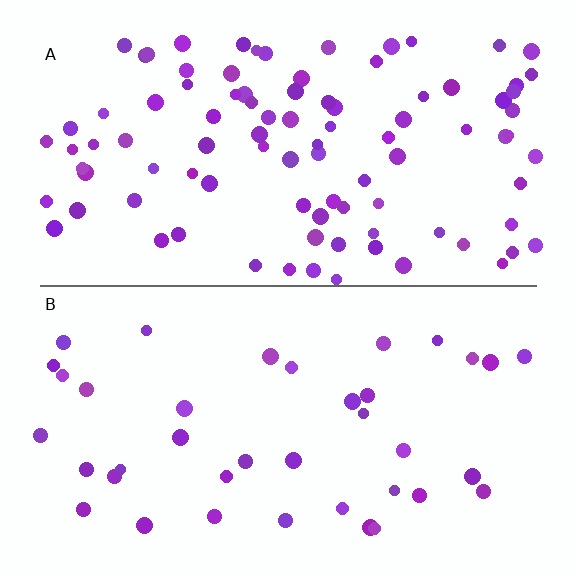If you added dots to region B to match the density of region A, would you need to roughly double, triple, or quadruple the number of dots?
Approximately double.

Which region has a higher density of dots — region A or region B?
A (the top).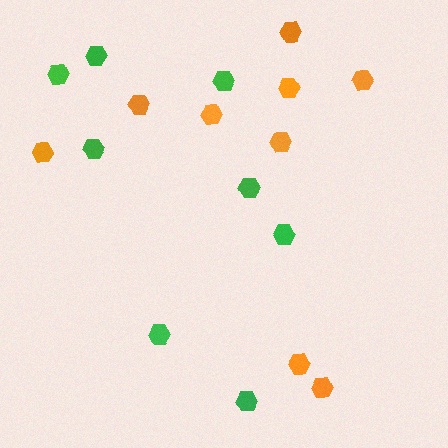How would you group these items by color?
There are 2 groups: one group of orange hexagons (9) and one group of green hexagons (8).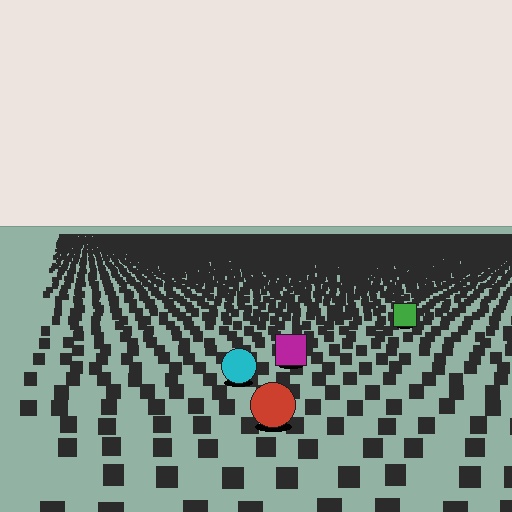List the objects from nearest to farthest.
From nearest to farthest: the red circle, the cyan circle, the magenta square, the green square.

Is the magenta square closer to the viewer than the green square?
Yes. The magenta square is closer — you can tell from the texture gradient: the ground texture is coarser near it.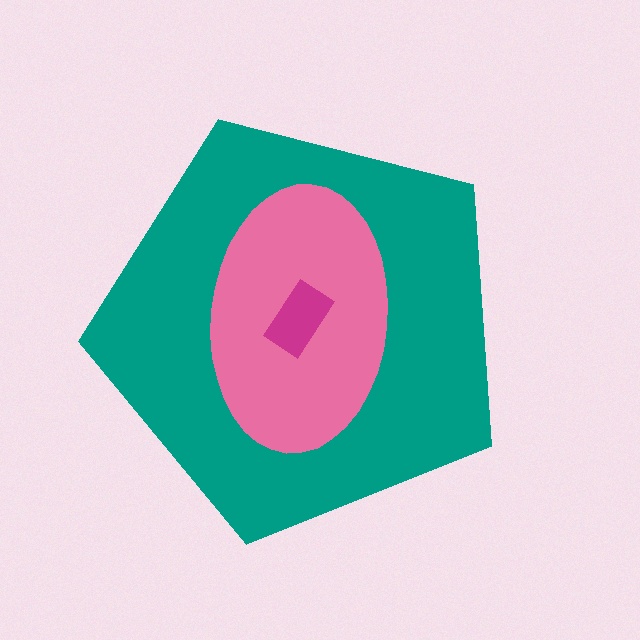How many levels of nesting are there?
3.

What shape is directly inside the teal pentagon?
The pink ellipse.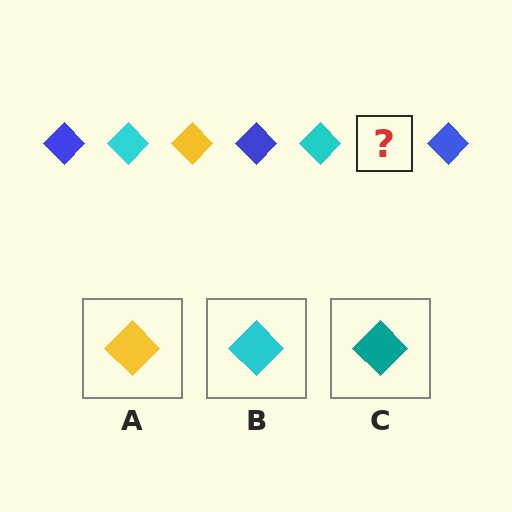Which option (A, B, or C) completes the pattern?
A.